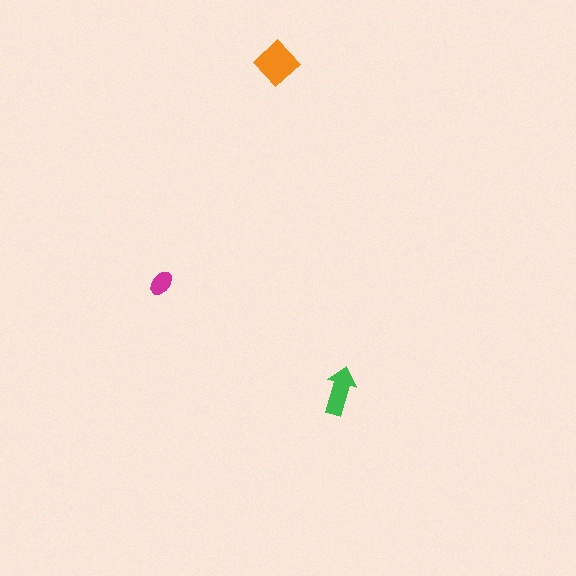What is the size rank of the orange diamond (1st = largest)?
1st.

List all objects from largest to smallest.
The orange diamond, the green arrow, the magenta ellipse.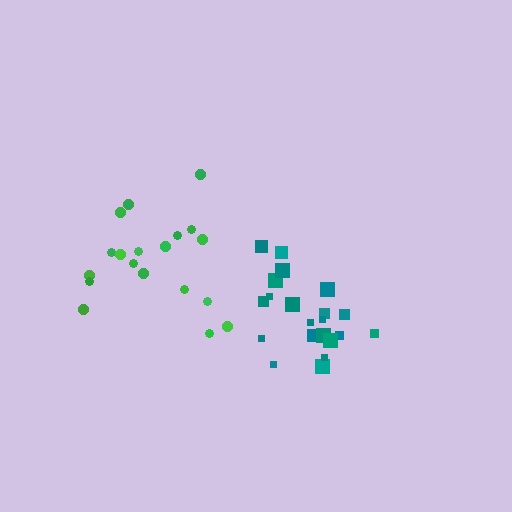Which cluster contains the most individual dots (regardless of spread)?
Teal (21).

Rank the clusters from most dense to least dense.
teal, green.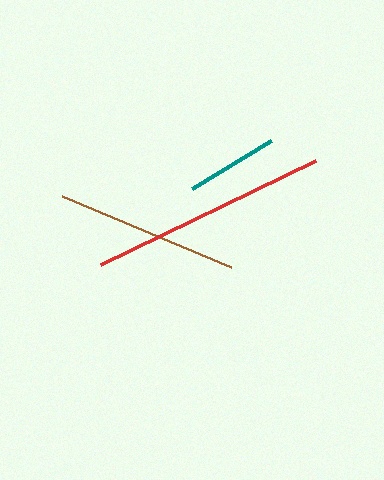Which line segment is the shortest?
The teal line is the shortest at approximately 93 pixels.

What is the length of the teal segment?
The teal segment is approximately 93 pixels long.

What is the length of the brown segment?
The brown segment is approximately 183 pixels long.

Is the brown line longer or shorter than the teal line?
The brown line is longer than the teal line.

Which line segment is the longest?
The red line is the longest at approximately 238 pixels.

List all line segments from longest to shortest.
From longest to shortest: red, brown, teal.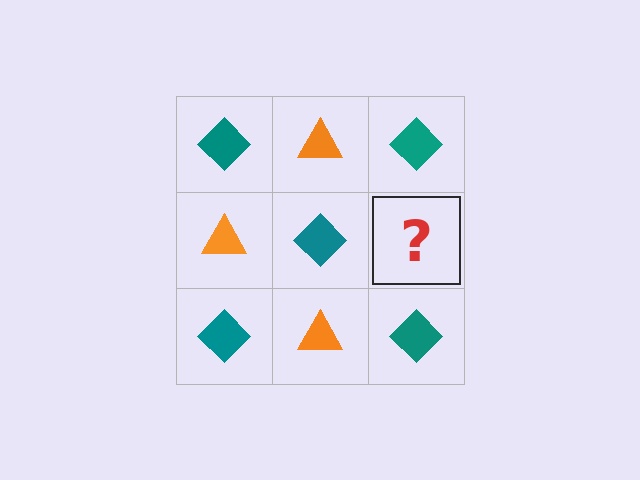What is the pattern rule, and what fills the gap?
The rule is that it alternates teal diamond and orange triangle in a checkerboard pattern. The gap should be filled with an orange triangle.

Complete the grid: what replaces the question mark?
The question mark should be replaced with an orange triangle.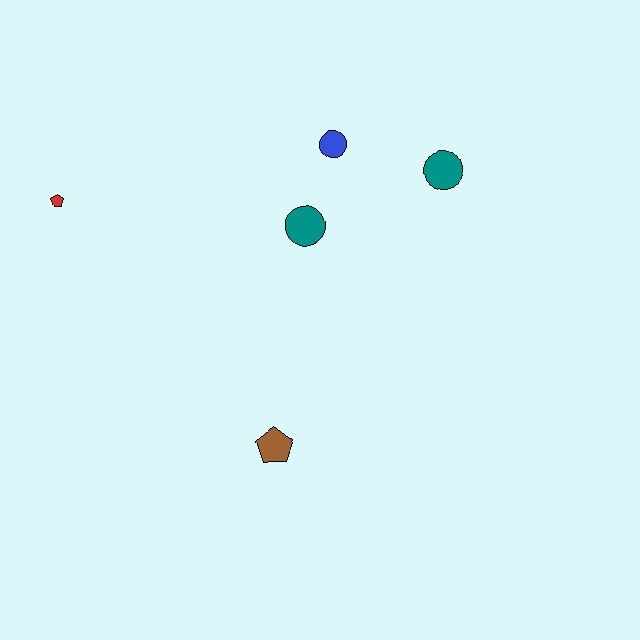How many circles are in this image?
There are 3 circles.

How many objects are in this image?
There are 5 objects.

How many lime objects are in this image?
There are no lime objects.